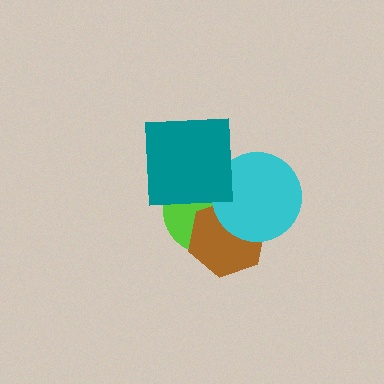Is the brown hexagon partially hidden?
Yes, it is partially covered by another shape.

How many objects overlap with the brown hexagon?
2 objects overlap with the brown hexagon.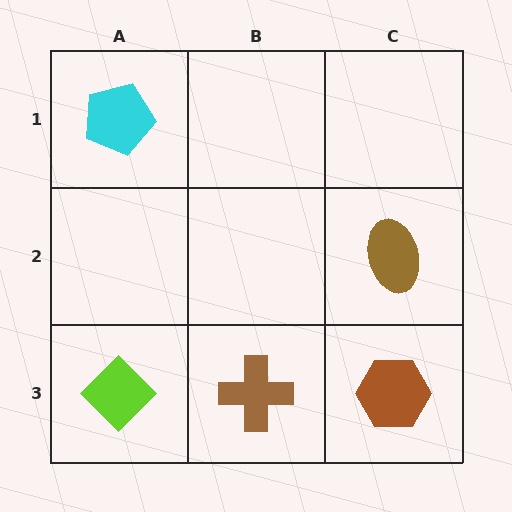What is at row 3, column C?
A brown hexagon.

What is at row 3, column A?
A lime diamond.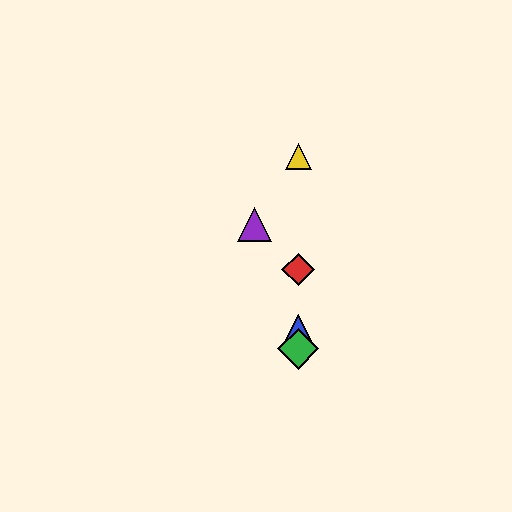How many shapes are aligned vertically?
4 shapes (the red diamond, the blue triangle, the green diamond, the yellow triangle) are aligned vertically.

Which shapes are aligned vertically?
The red diamond, the blue triangle, the green diamond, the yellow triangle are aligned vertically.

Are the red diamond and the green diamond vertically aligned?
Yes, both are at x≈298.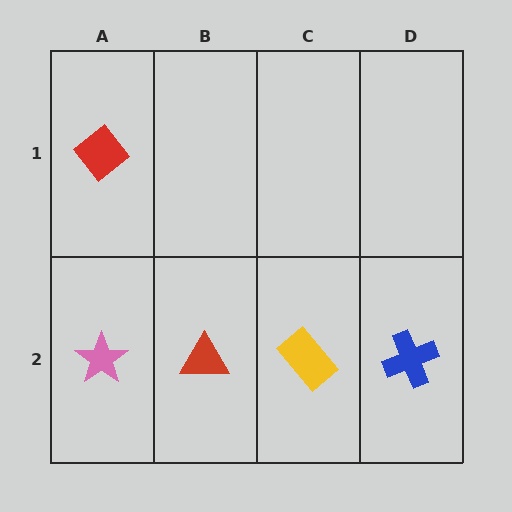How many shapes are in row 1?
1 shape.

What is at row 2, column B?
A red triangle.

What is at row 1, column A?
A red diamond.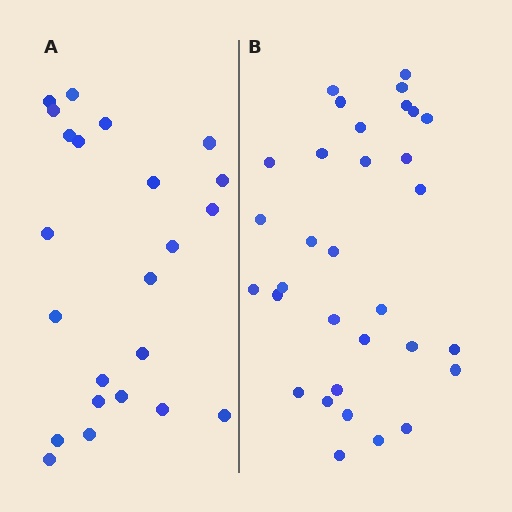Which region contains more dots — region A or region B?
Region B (the right region) has more dots.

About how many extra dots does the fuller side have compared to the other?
Region B has roughly 8 or so more dots than region A.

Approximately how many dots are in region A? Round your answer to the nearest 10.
About 20 dots. (The exact count is 23, which rounds to 20.)